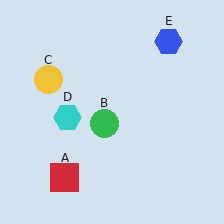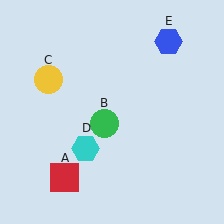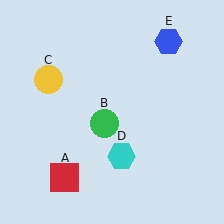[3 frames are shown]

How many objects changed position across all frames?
1 object changed position: cyan hexagon (object D).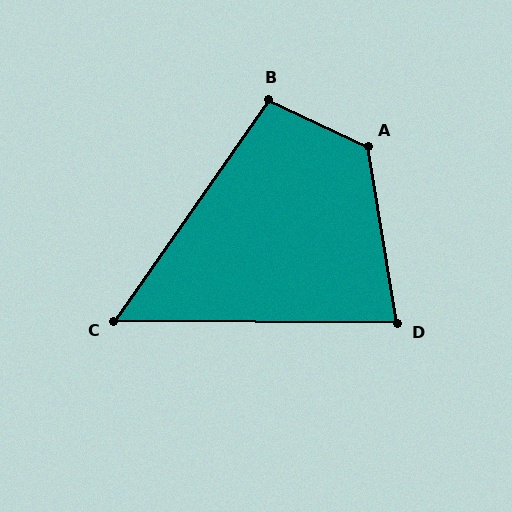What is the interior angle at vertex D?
Approximately 80 degrees (acute).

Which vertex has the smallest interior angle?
C, at approximately 55 degrees.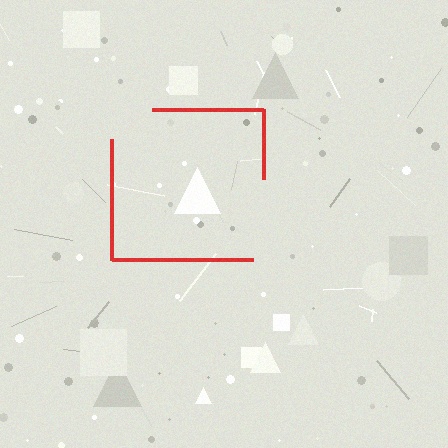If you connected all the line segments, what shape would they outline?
They would outline a square.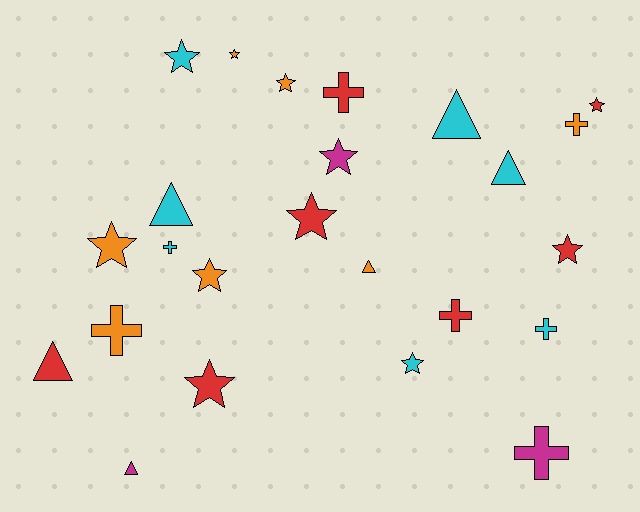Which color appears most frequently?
Red, with 7 objects.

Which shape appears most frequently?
Star, with 11 objects.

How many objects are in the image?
There are 24 objects.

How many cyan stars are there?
There are 2 cyan stars.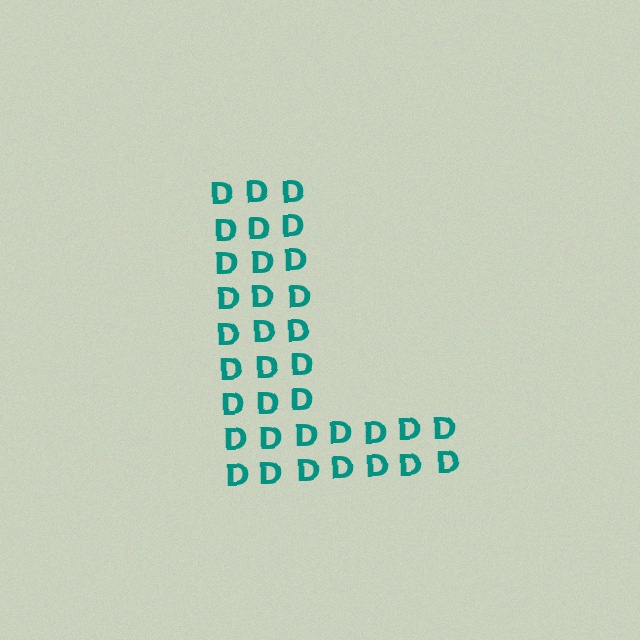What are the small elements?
The small elements are letter D's.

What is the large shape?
The large shape is the letter L.